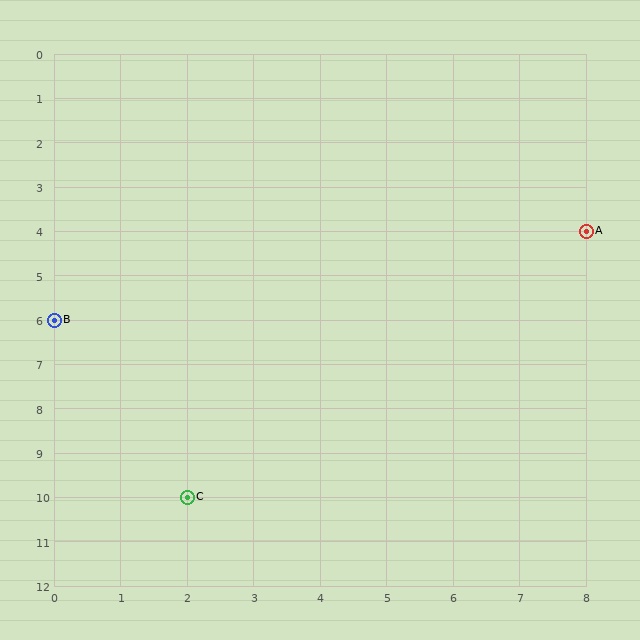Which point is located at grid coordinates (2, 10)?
Point C is at (2, 10).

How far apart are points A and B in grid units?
Points A and B are 8 columns and 2 rows apart (about 8.2 grid units diagonally).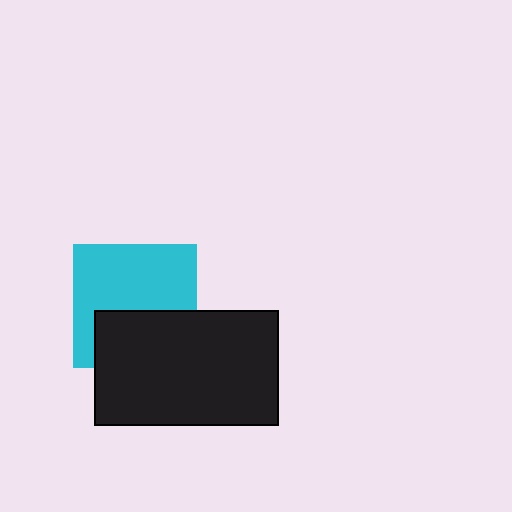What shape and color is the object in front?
The object in front is a black rectangle.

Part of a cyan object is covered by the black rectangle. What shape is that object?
It is a square.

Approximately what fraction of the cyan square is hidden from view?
Roughly 39% of the cyan square is hidden behind the black rectangle.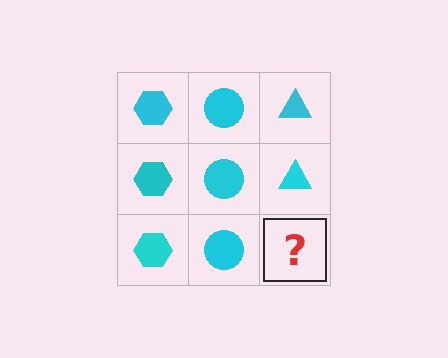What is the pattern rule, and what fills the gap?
The rule is that each column has a consistent shape. The gap should be filled with a cyan triangle.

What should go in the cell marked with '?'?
The missing cell should contain a cyan triangle.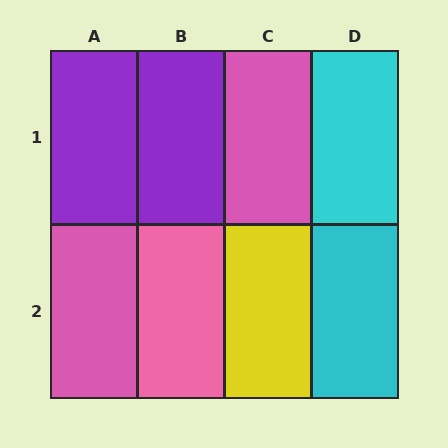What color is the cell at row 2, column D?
Cyan.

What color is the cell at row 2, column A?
Pink.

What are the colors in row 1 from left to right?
Purple, purple, pink, cyan.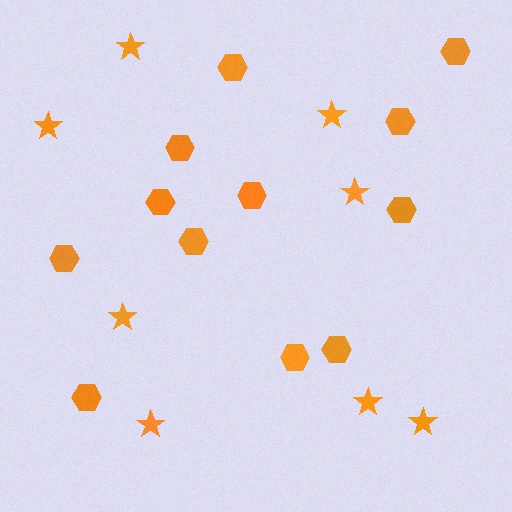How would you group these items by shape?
There are 2 groups: one group of stars (8) and one group of hexagons (12).